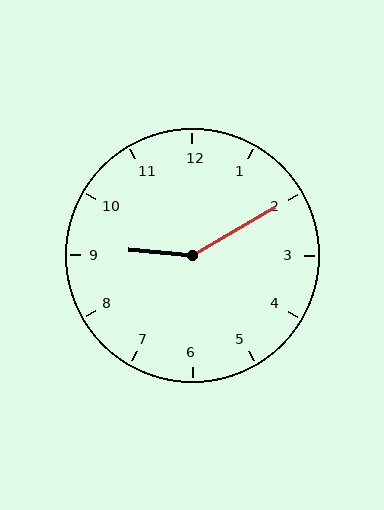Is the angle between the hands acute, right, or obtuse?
It is obtuse.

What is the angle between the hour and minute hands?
Approximately 145 degrees.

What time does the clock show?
9:10.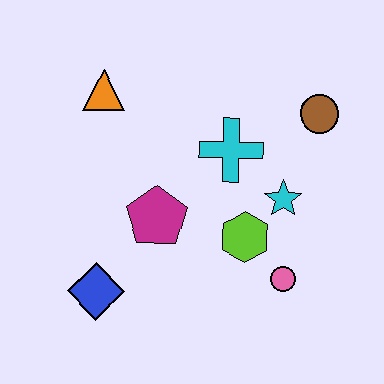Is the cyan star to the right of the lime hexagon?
Yes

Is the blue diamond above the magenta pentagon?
No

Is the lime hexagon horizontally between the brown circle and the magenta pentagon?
Yes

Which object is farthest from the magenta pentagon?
The brown circle is farthest from the magenta pentagon.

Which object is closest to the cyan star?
The lime hexagon is closest to the cyan star.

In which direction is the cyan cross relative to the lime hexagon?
The cyan cross is above the lime hexagon.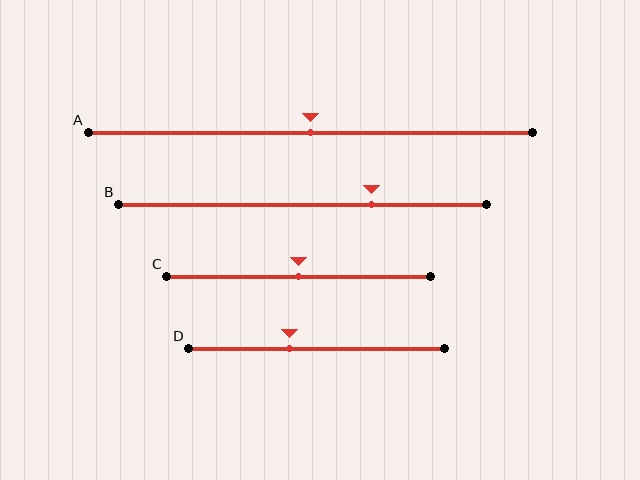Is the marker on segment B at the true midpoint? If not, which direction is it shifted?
No, the marker on segment B is shifted to the right by about 19% of the segment length.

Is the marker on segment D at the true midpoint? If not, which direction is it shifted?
No, the marker on segment D is shifted to the left by about 11% of the segment length.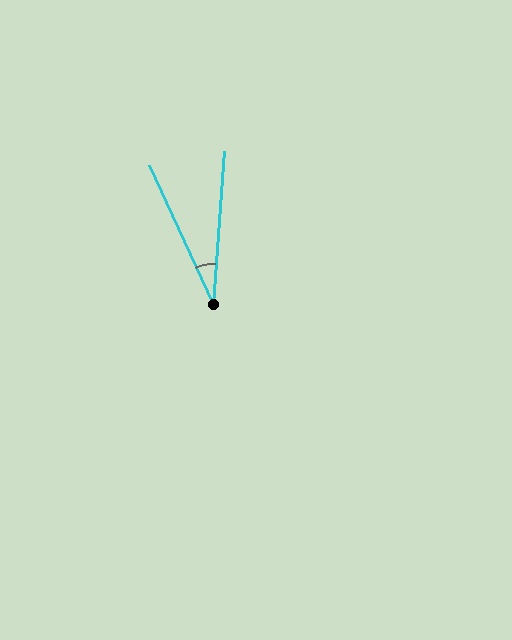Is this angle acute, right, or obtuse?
It is acute.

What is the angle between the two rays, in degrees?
Approximately 29 degrees.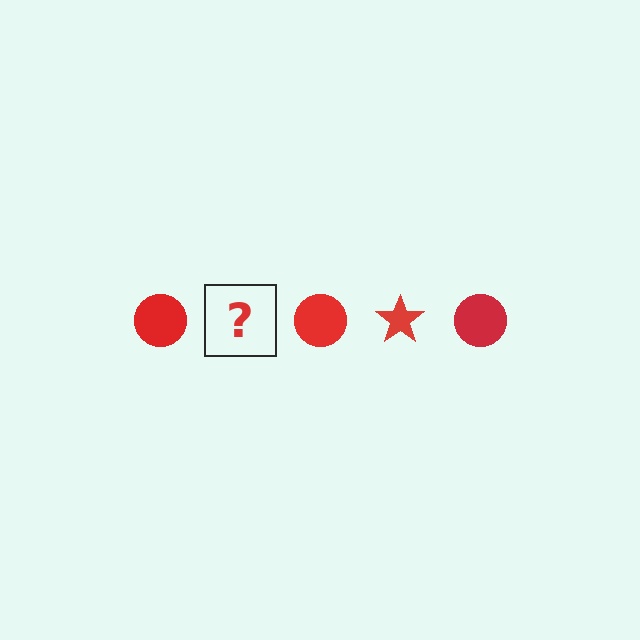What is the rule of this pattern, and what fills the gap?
The rule is that the pattern cycles through circle, star shapes in red. The gap should be filled with a red star.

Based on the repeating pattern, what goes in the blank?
The blank should be a red star.